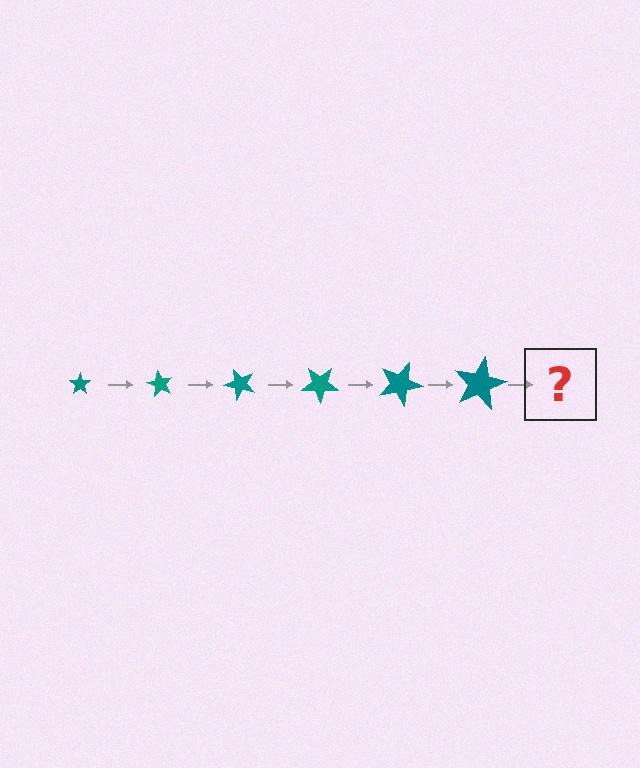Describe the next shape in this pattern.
It should be a star, larger than the previous one and rotated 360 degrees from the start.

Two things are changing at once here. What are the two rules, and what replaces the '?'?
The two rules are that the star grows larger each step and it rotates 60 degrees each step. The '?' should be a star, larger than the previous one and rotated 360 degrees from the start.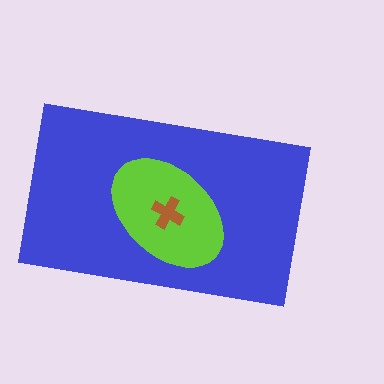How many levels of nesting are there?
3.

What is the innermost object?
The brown cross.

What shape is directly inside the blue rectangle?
The lime ellipse.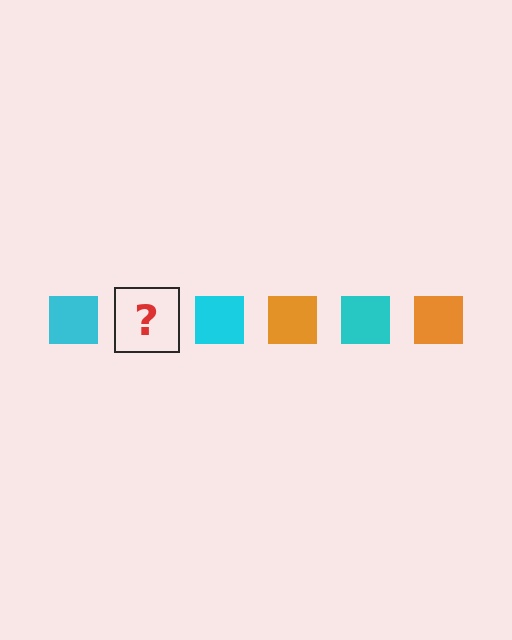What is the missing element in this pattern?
The missing element is an orange square.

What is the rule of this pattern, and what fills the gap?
The rule is that the pattern cycles through cyan, orange squares. The gap should be filled with an orange square.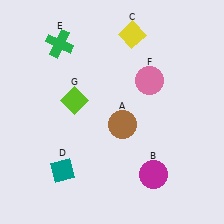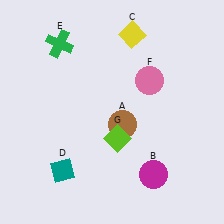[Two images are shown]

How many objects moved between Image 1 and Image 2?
1 object moved between the two images.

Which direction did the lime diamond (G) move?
The lime diamond (G) moved right.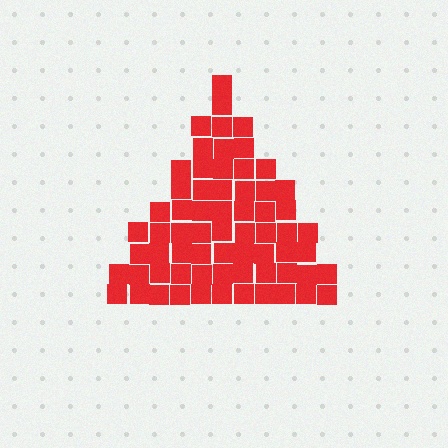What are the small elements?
The small elements are squares.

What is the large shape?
The large shape is a triangle.